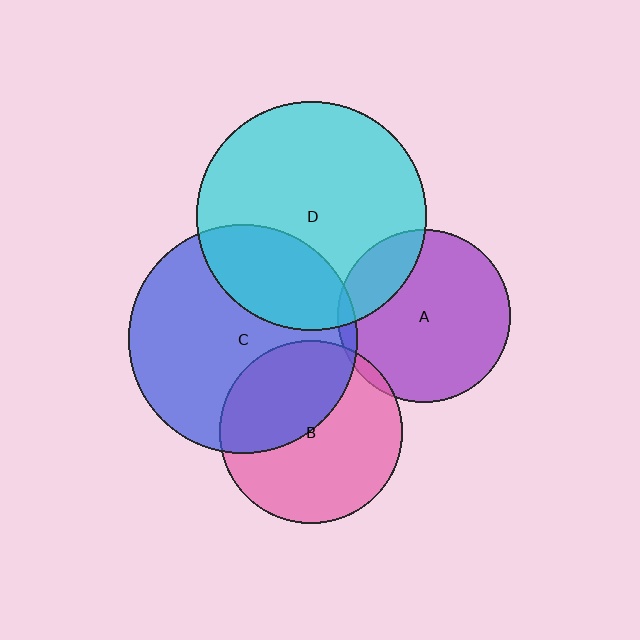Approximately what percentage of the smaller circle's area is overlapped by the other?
Approximately 5%.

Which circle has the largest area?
Circle D (cyan).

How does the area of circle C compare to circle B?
Approximately 1.6 times.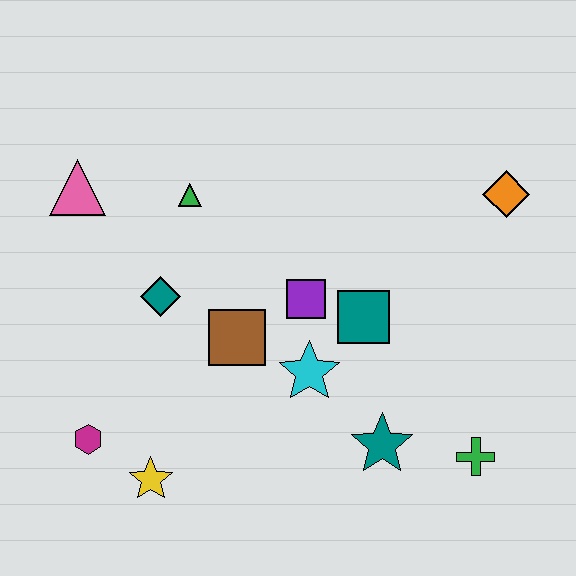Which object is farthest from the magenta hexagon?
The orange diamond is farthest from the magenta hexagon.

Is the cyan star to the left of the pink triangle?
No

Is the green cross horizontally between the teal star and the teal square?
No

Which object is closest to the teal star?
The green cross is closest to the teal star.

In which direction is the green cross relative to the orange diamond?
The green cross is below the orange diamond.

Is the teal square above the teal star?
Yes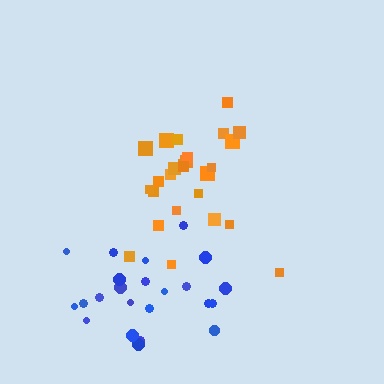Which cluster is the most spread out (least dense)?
Blue.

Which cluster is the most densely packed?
Orange.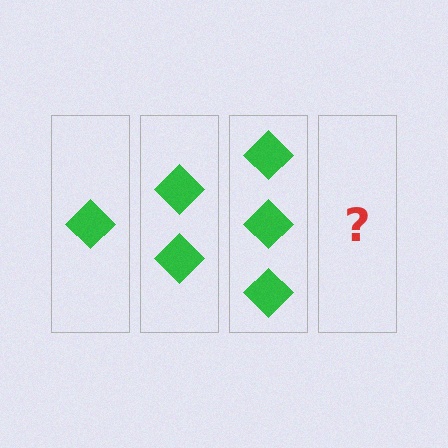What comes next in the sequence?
The next element should be 4 diamonds.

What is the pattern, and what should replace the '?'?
The pattern is that each step adds one more diamond. The '?' should be 4 diamonds.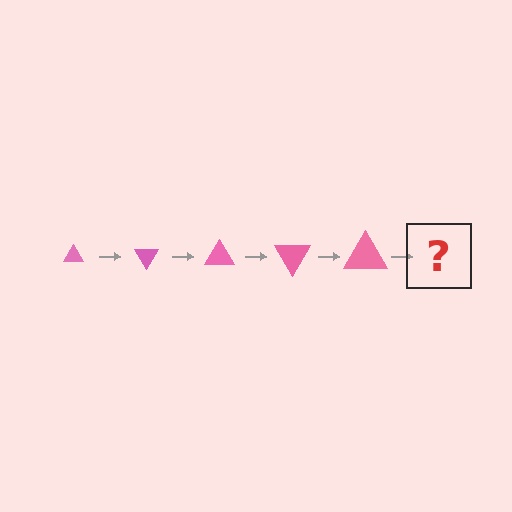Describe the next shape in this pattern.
It should be a triangle, larger than the previous one and rotated 300 degrees from the start.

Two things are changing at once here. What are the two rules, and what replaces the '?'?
The two rules are that the triangle grows larger each step and it rotates 60 degrees each step. The '?' should be a triangle, larger than the previous one and rotated 300 degrees from the start.